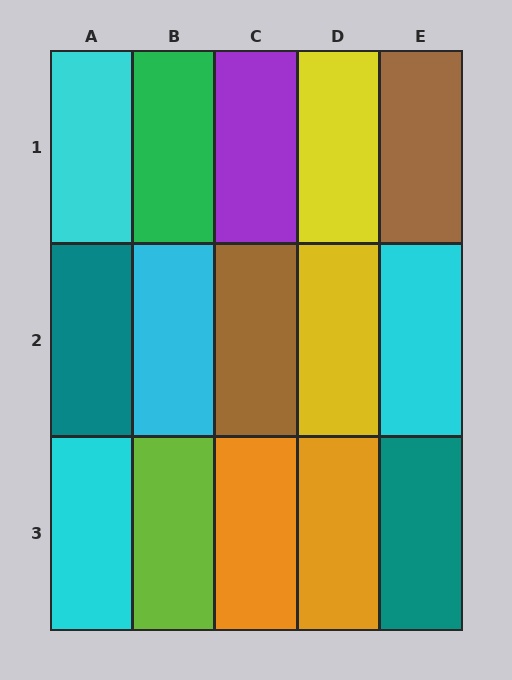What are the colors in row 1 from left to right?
Cyan, green, purple, yellow, brown.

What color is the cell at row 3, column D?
Orange.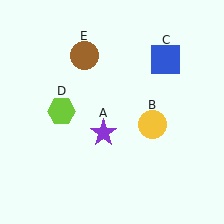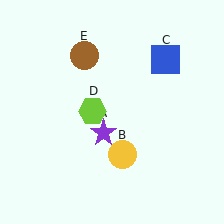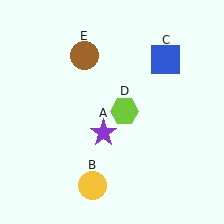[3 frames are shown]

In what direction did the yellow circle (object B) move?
The yellow circle (object B) moved down and to the left.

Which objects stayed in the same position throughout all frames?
Purple star (object A) and blue square (object C) and brown circle (object E) remained stationary.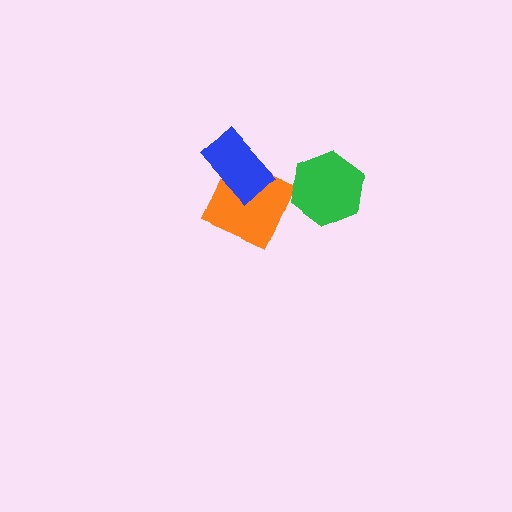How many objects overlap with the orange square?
1 object overlaps with the orange square.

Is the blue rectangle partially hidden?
No, no other shape covers it.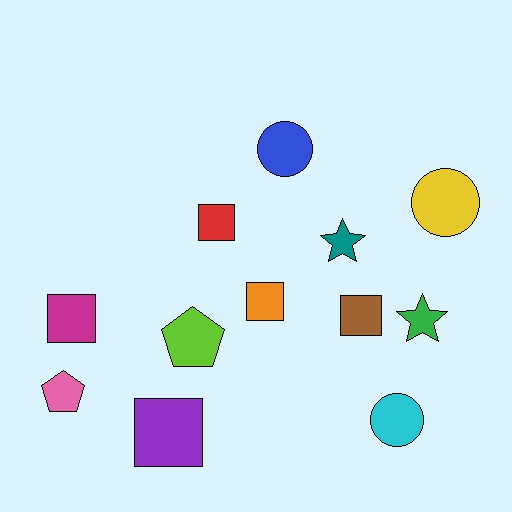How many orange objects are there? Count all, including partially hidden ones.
There is 1 orange object.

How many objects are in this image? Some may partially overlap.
There are 12 objects.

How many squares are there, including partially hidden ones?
There are 5 squares.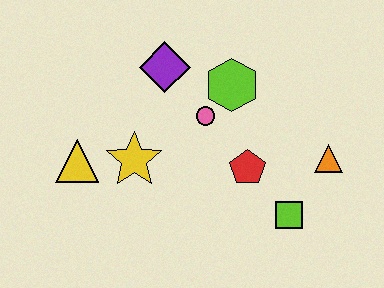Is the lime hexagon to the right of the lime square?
No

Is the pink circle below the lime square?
No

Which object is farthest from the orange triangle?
The yellow triangle is farthest from the orange triangle.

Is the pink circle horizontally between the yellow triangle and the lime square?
Yes